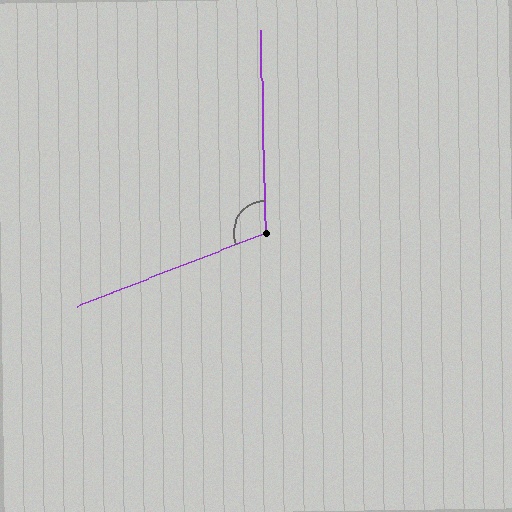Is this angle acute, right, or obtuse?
It is obtuse.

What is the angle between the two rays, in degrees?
Approximately 110 degrees.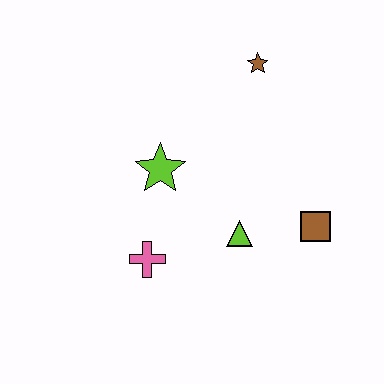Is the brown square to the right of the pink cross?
Yes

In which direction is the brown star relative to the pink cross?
The brown star is above the pink cross.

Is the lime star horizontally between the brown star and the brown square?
No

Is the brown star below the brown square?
No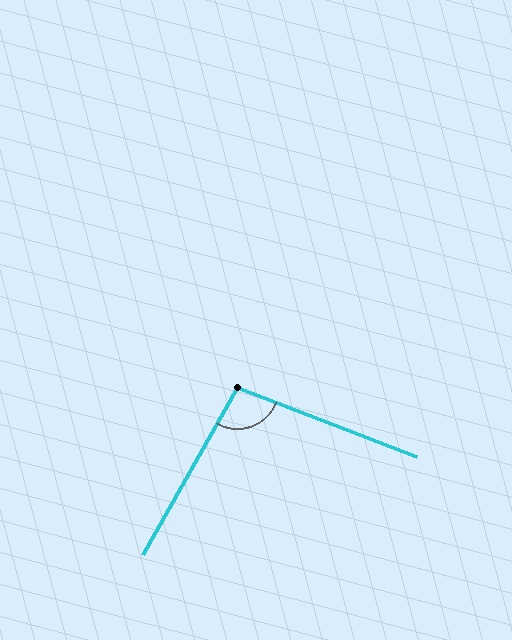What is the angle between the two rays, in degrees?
Approximately 98 degrees.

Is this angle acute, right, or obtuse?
It is obtuse.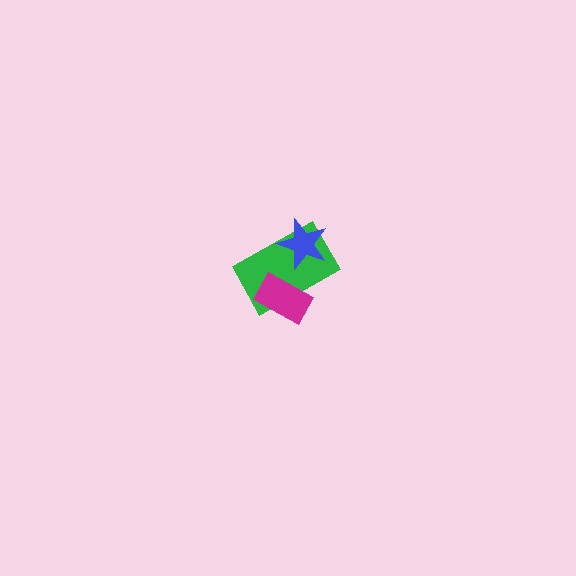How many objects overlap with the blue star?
1 object overlaps with the blue star.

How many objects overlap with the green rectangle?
2 objects overlap with the green rectangle.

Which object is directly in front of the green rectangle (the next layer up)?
The blue star is directly in front of the green rectangle.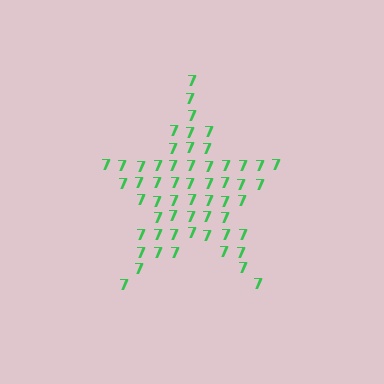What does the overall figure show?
The overall figure shows a star.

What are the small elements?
The small elements are digit 7's.